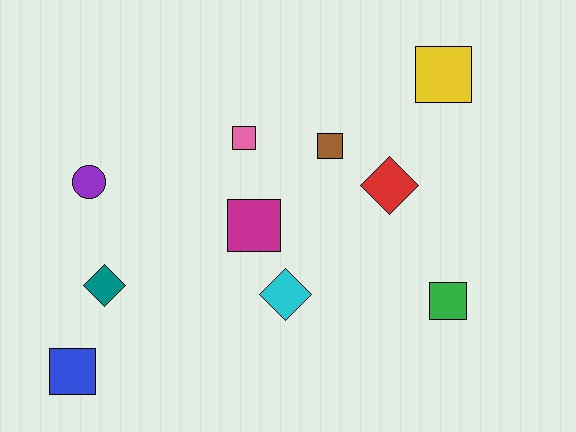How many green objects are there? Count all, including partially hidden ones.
There is 1 green object.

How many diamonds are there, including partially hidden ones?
There are 3 diamonds.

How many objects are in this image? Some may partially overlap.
There are 10 objects.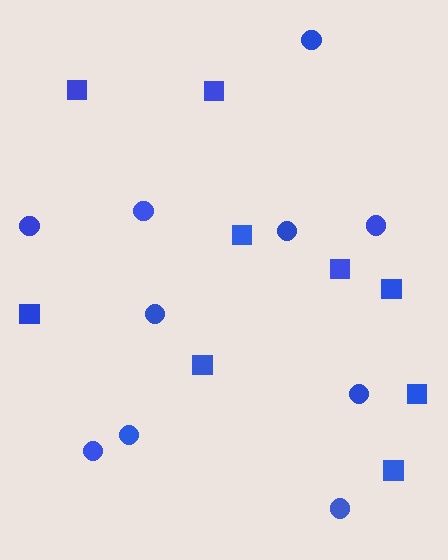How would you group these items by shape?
There are 2 groups: one group of circles (10) and one group of squares (9).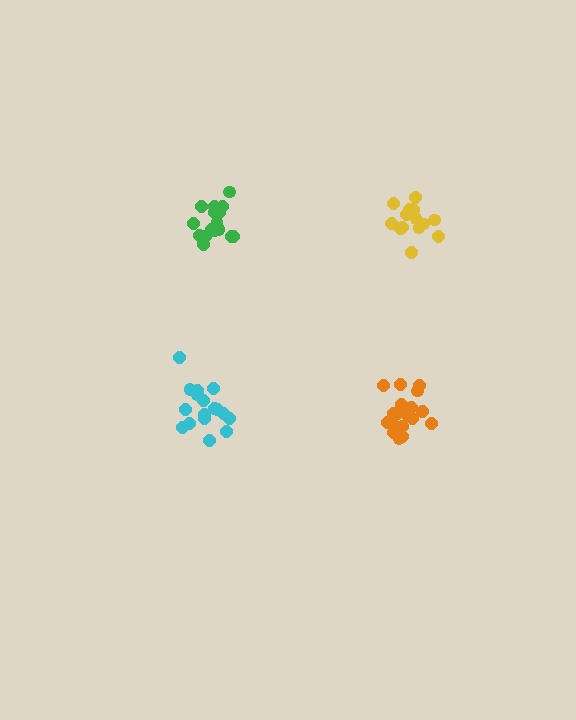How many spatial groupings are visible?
There are 4 spatial groupings.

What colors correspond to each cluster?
The clusters are colored: green, yellow, cyan, orange.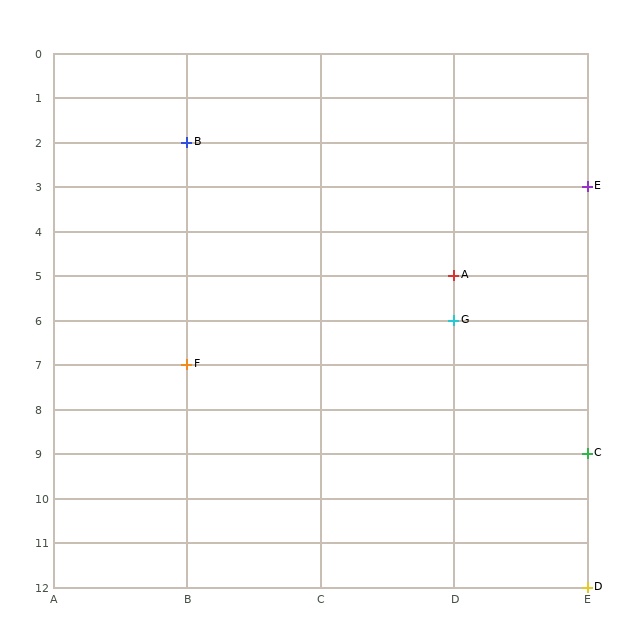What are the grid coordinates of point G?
Point G is at grid coordinates (D, 6).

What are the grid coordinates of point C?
Point C is at grid coordinates (E, 9).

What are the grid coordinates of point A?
Point A is at grid coordinates (D, 5).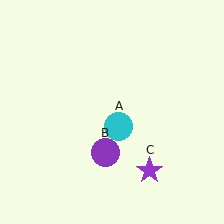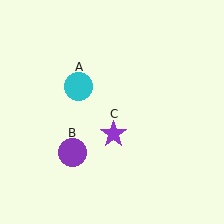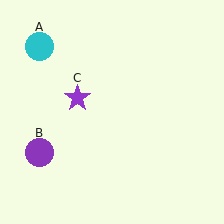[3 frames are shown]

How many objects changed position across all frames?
3 objects changed position: cyan circle (object A), purple circle (object B), purple star (object C).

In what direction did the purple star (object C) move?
The purple star (object C) moved up and to the left.